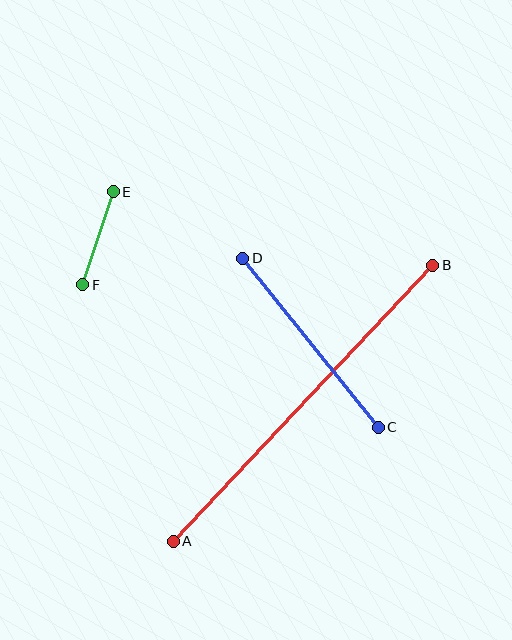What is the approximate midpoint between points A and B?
The midpoint is at approximately (303, 403) pixels.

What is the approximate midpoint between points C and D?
The midpoint is at approximately (310, 343) pixels.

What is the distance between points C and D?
The distance is approximately 217 pixels.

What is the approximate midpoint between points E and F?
The midpoint is at approximately (98, 238) pixels.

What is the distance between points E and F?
The distance is approximately 98 pixels.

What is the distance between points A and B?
The distance is approximately 379 pixels.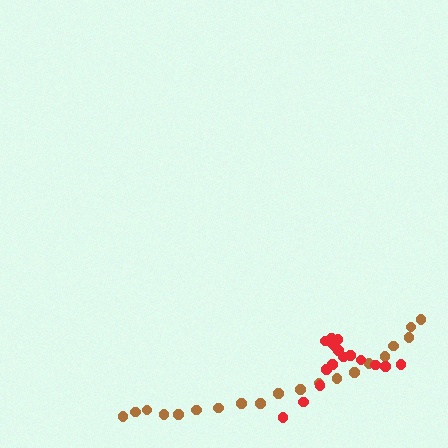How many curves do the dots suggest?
There are 2 distinct paths.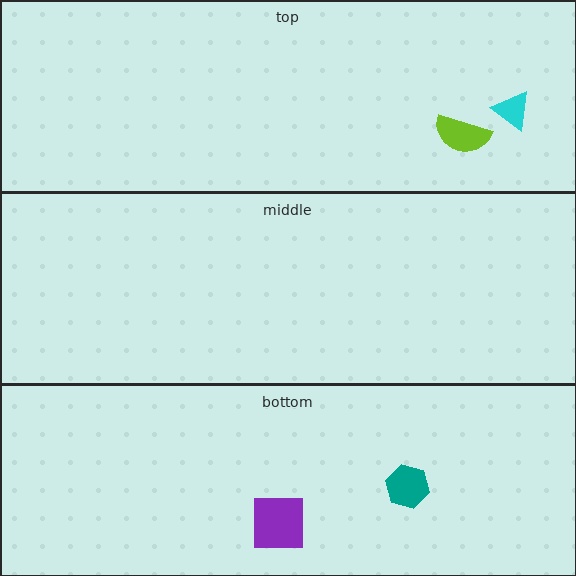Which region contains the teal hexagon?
The bottom region.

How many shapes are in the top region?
2.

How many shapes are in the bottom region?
2.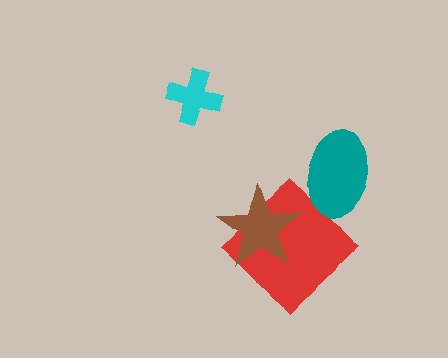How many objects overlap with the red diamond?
1 object overlaps with the red diamond.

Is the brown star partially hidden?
No, no other shape covers it.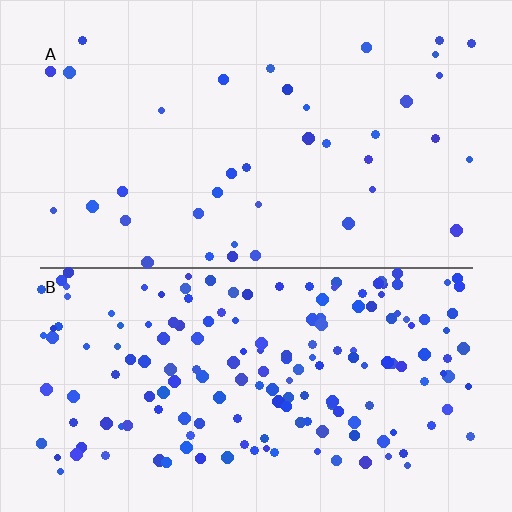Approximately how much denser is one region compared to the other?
Approximately 4.3× — region B over region A.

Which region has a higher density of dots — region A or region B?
B (the bottom).